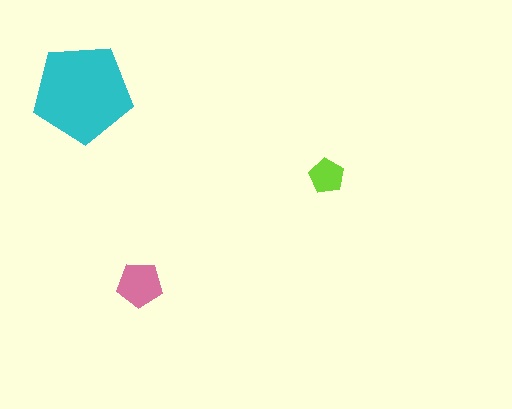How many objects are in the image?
There are 3 objects in the image.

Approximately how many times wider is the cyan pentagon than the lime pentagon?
About 3 times wider.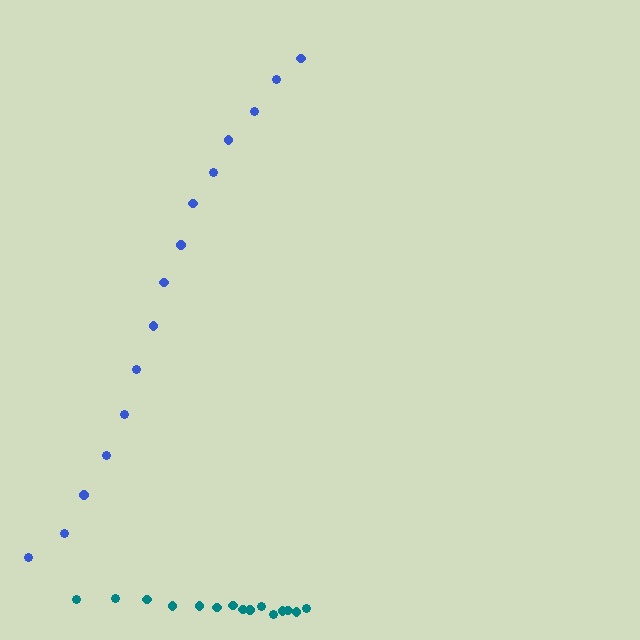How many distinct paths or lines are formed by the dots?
There are 2 distinct paths.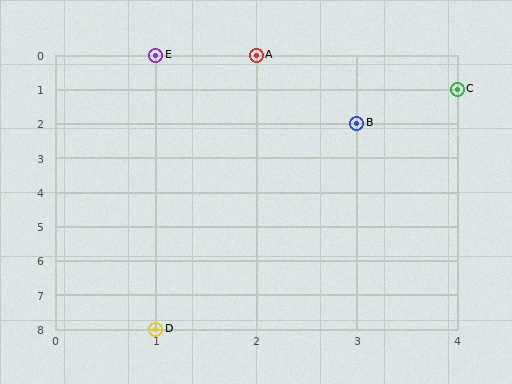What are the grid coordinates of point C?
Point C is at grid coordinates (4, 1).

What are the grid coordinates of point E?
Point E is at grid coordinates (1, 0).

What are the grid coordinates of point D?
Point D is at grid coordinates (1, 8).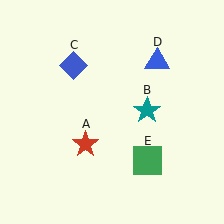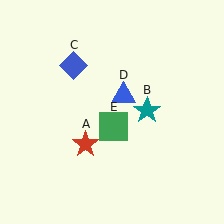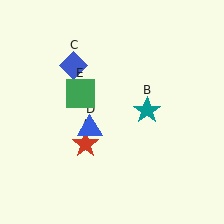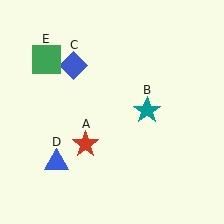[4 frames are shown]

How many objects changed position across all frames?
2 objects changed position: blue triangle (object D), green square (object E).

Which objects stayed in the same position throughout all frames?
Red star (object A) and teal star (object B) and blue diamond (object C) remained stationary.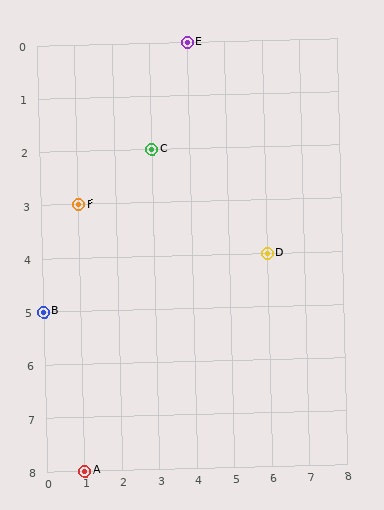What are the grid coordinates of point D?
Point D is at grid coordinates (6, 4).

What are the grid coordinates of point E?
Point E is at grid coordinates (4, 0).